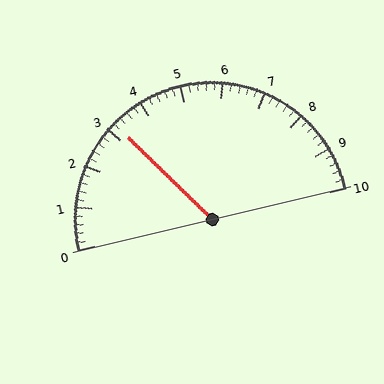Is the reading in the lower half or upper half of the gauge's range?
The reading is in the lower half of the range (0 to 10).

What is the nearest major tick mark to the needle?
The nearest major tick mark is 3.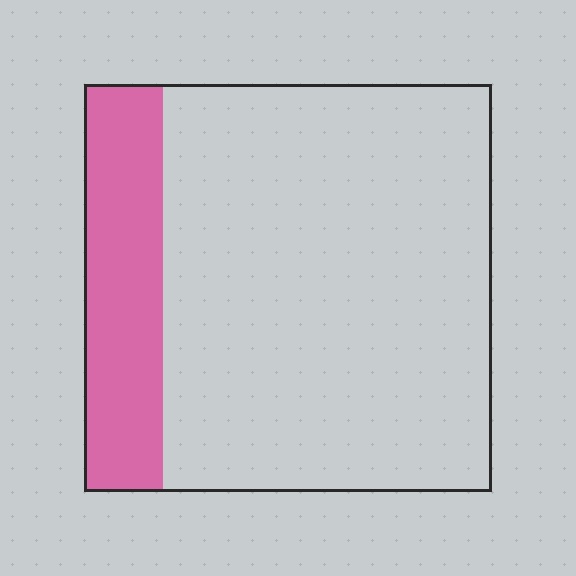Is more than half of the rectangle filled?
No.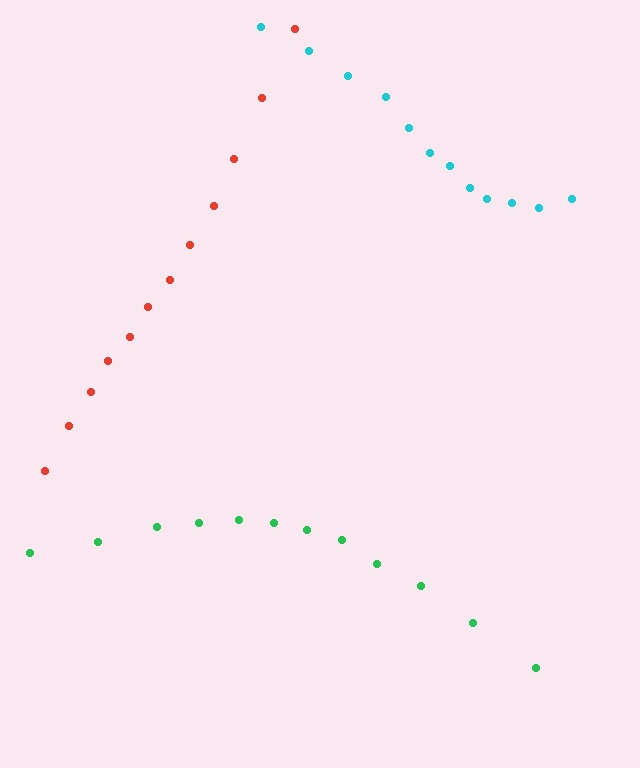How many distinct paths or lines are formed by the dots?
There are 3 distinct paths.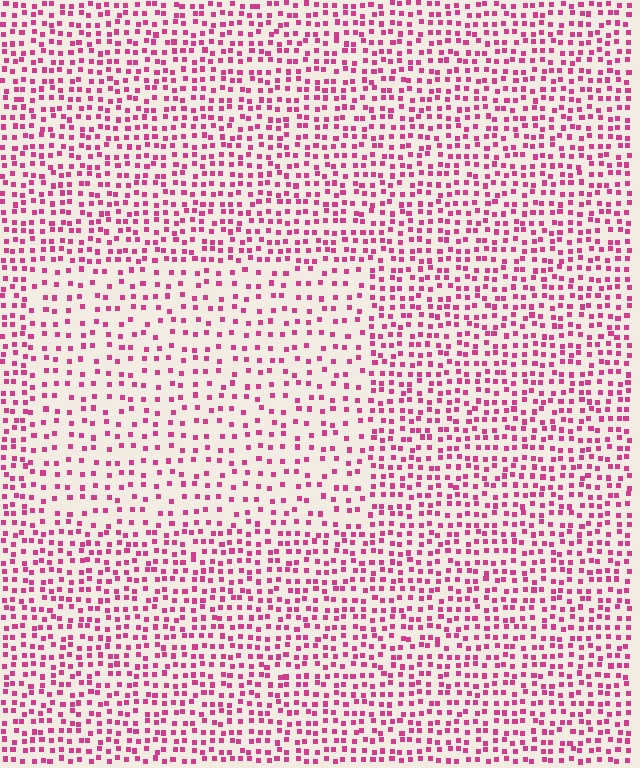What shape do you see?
I see a rectangle.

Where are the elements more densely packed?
The elements are more densely packed outside the rectangle boundary.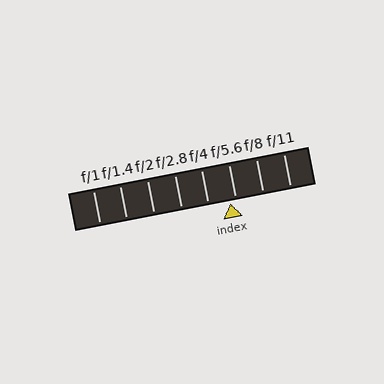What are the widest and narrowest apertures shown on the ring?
The widest aperture shown is f/1 and the narrowest is f/11.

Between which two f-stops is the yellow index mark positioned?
The index mark is between f/4 and f/5.6.